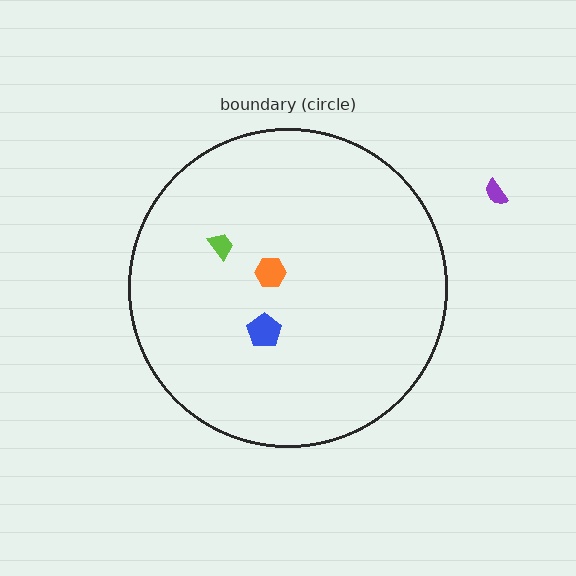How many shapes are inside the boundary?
3 inside, 1 outside.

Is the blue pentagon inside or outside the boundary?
Inside.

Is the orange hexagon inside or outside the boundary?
Inside.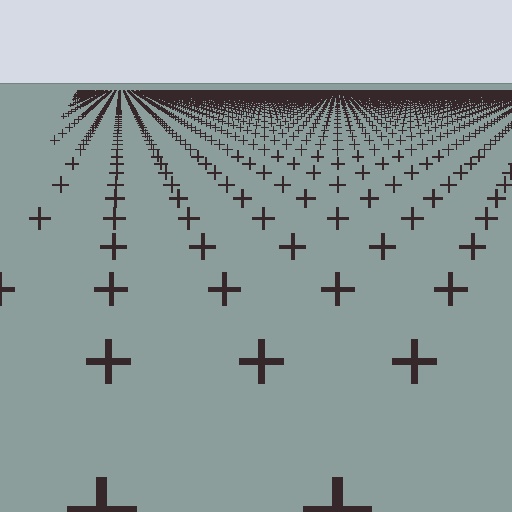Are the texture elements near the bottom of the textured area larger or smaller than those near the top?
Larger. Near the bottom, elements are closer to the viewer and appear at a bigger on-screen size.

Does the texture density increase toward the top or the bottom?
Density increases toward the top.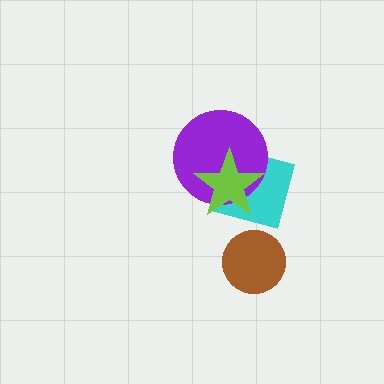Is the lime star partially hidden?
No, no other shape covers it.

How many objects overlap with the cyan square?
2 objects overlap with the cyan square.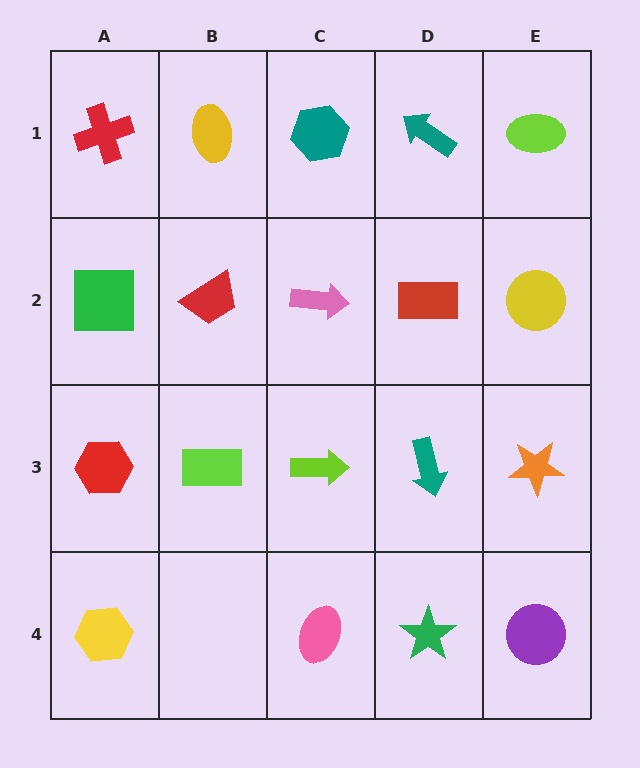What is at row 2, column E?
A yellow circle.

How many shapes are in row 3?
5 shapes.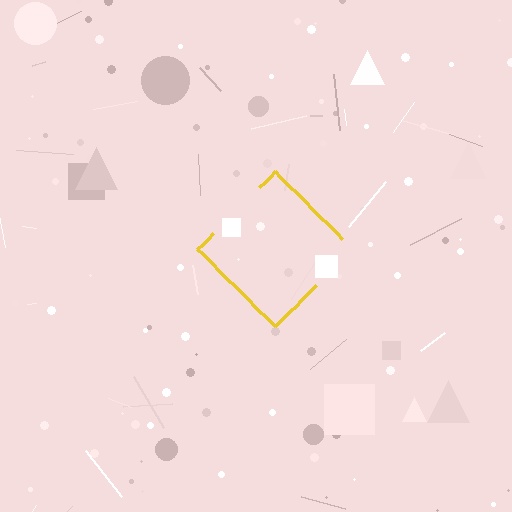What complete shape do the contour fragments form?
The contour fragments form a diamond.